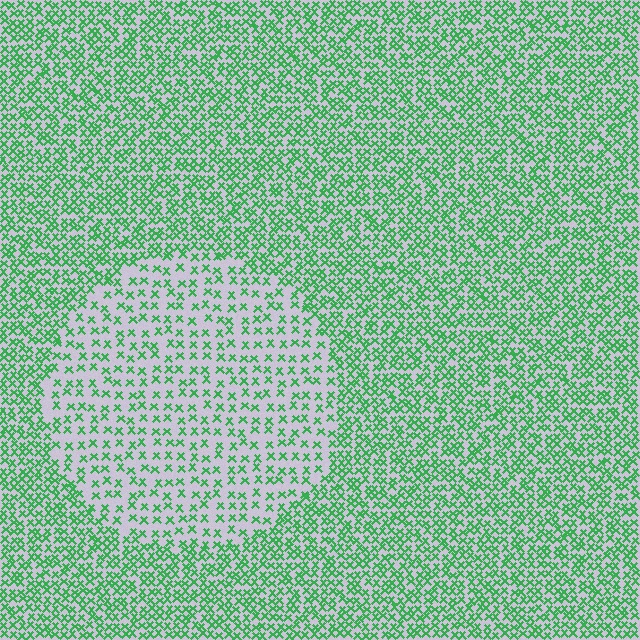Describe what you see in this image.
The image contains small green elements arranged at two different densities. A circle-shaped region is visible where the elements are less densely packed than the surrounding area.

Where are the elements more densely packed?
The elements are more densely packed outside the circle boundary.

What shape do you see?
I see a circle.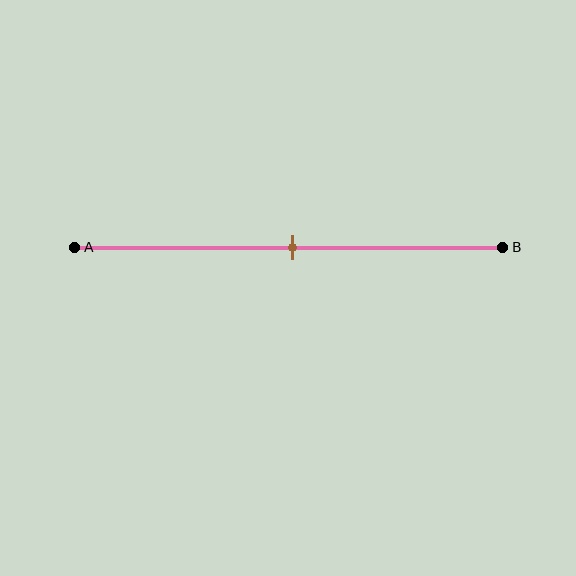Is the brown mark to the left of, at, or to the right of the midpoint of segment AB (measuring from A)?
The brown mark is approximately at the midpoint of segment AB.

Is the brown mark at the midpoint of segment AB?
Yes, the mark is approximately at the midpoint.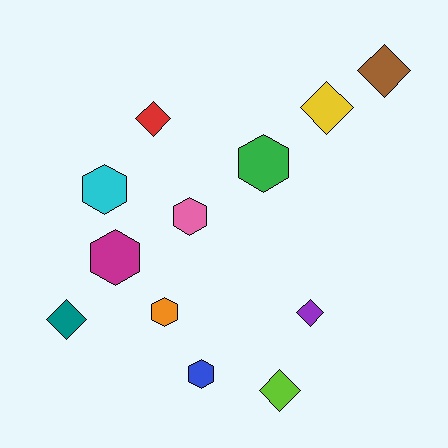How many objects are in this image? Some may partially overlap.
There are 12 objects.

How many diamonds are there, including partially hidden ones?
There are 6 diamonds.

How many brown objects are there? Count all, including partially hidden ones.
There is 1 brown object.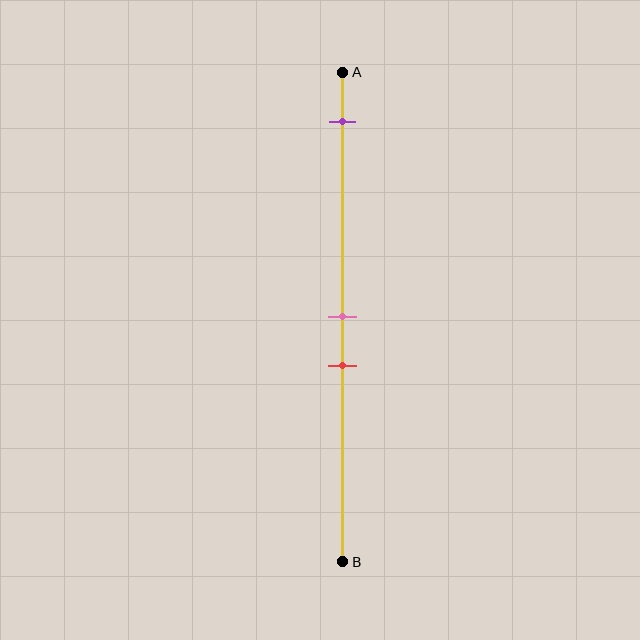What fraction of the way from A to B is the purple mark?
The purple mark is approximately 10% (0.1) of the way from A to B.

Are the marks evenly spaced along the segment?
No, the marks are not evenly spaced.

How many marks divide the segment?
There are 3 marks dividing the segment.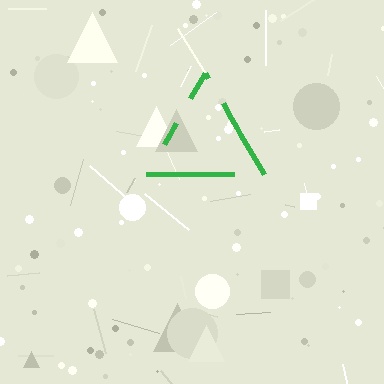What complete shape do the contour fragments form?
The contour fragments form a triangle.